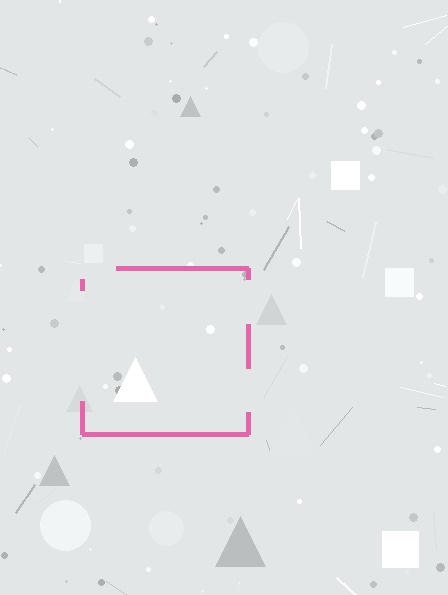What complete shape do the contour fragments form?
The contour fragments form a square.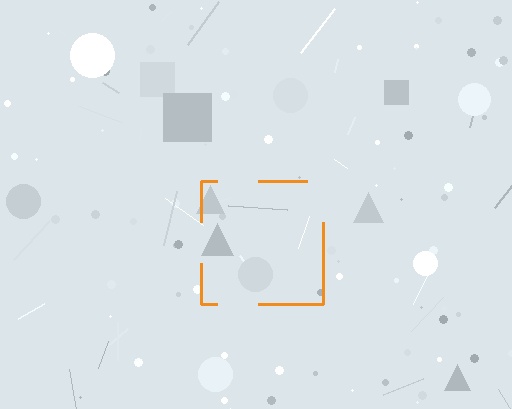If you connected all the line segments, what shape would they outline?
They would outline a square.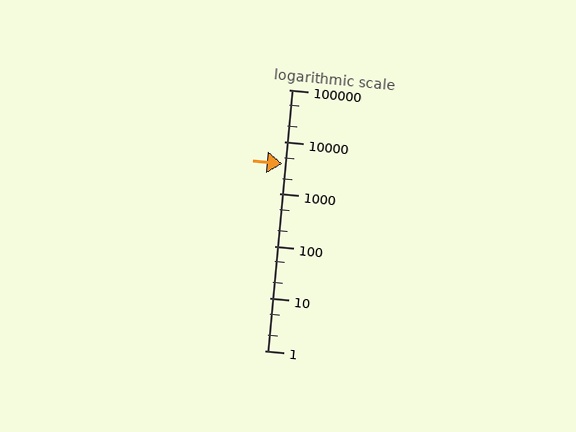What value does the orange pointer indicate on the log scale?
The pointer indicates approximately 3800.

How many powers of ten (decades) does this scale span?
The scale spans 5 decades, from 1 to 100000.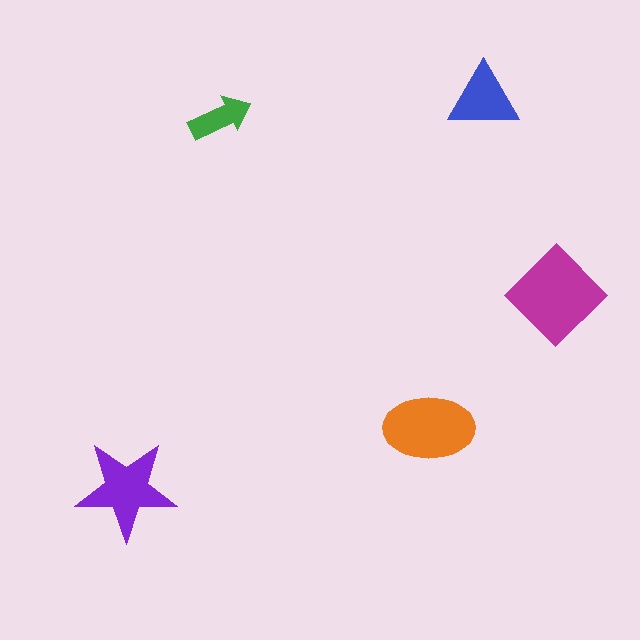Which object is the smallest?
The green arrow.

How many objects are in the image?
There are 5 objects in the image.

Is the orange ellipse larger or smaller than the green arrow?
Larger.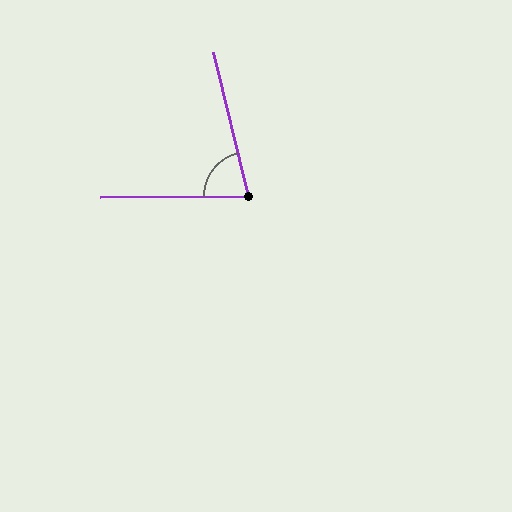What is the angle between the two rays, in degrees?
Approximately 77 degrees.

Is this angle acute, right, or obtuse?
It is acute.